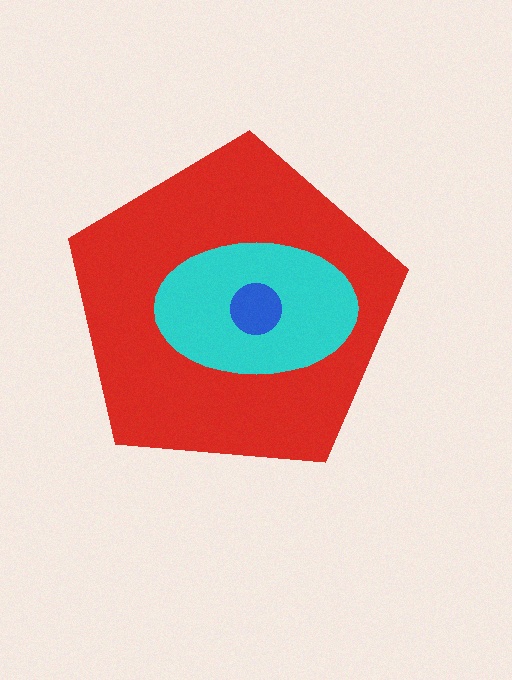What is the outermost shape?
The red pentagon.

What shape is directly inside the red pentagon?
The cyan ellipse.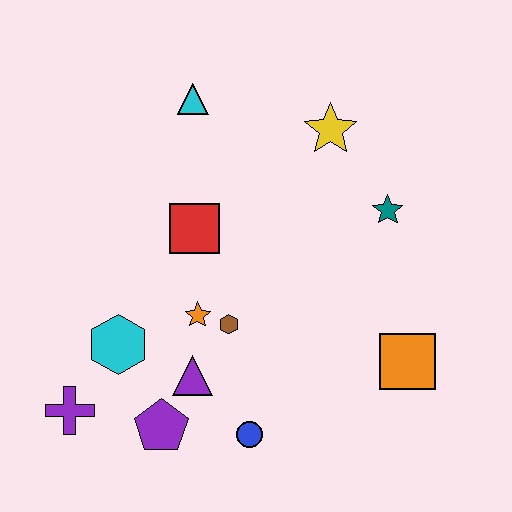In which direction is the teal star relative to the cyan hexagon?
The teal star is to the right of the cyan hexagon.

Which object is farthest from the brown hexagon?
The cyan triangle is farthest from the brown hexagon.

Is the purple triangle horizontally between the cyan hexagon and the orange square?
Yes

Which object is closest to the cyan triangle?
The red square is closest to the cyan triangle.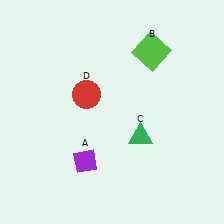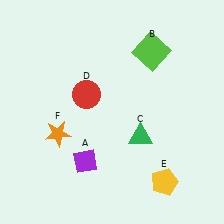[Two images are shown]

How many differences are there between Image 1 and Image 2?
There are 2 differences between the two images.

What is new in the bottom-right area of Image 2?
A yellow pentagon (E) was added in the bottom-right area of Image 2.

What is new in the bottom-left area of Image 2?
An orange star (F) was added in the bottom-left area of Image 2.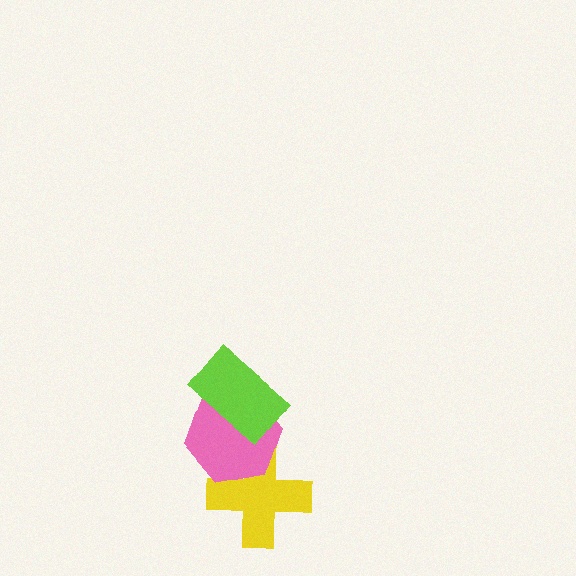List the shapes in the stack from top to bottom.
From top to bottom: the lime rectangle, the pink hexagon, the yellow cross.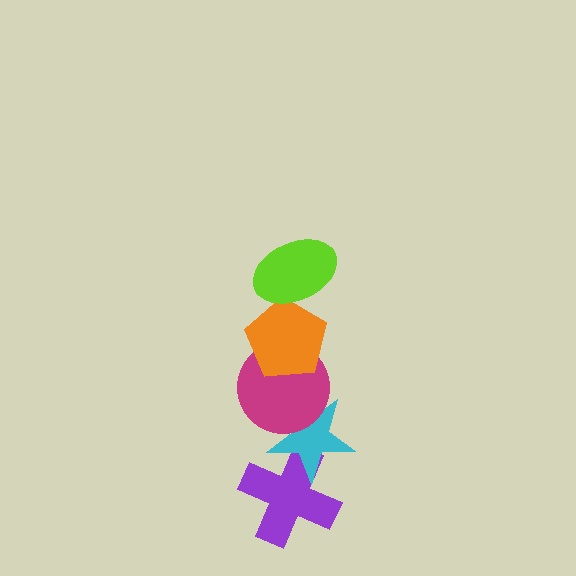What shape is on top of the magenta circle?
The orange pentagon is on top of the magenta circle.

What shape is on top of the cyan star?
The magenta circle is on top of the cyan star.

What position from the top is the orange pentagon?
The orange pentagon is 2nd from the top.